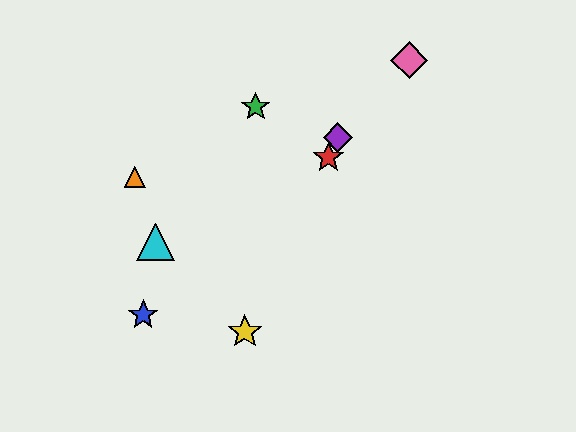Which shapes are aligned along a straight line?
The red star, the yellow star, the purple diamond are aligned along a straight line.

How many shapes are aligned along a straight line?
3 shapes (the red star, the yellow star, the purple diamond) are aligned along a straight line.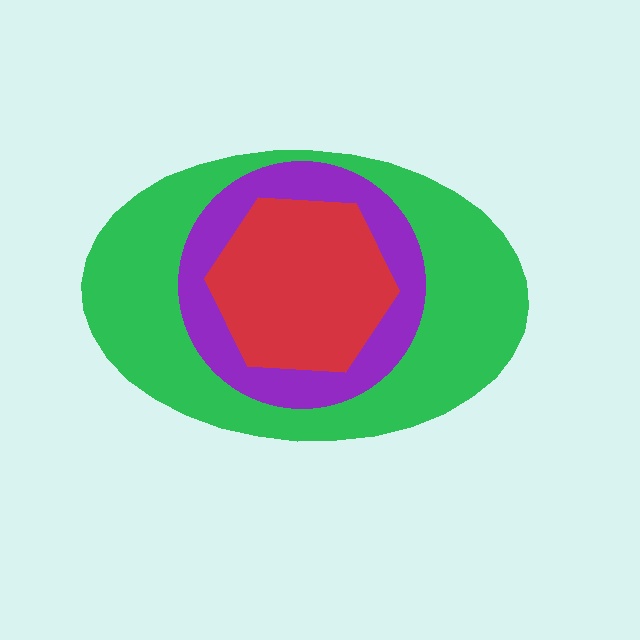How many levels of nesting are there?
3.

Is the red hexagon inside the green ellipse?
Yes.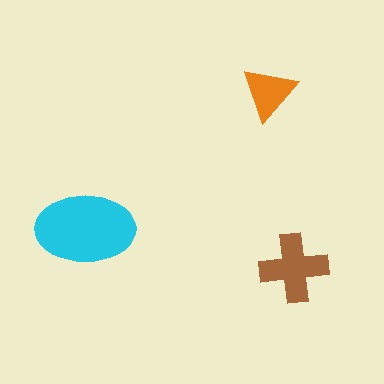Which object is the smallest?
The orange triangle.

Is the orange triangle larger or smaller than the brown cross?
Smaller.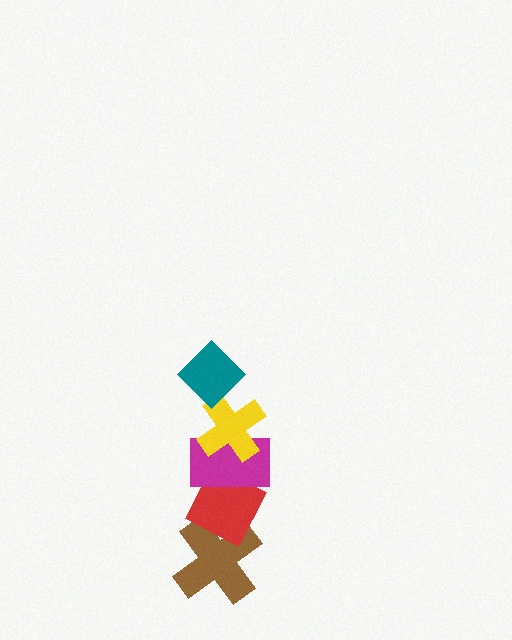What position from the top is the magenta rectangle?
The magenta rectangle is 3rd from the top.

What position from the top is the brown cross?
The brown cross is 5th from the top.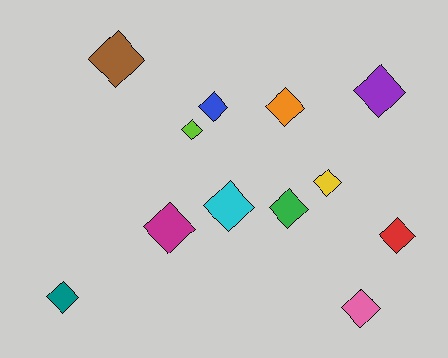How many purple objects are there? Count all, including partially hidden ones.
There is 1 purple object.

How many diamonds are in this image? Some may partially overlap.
There are 12 diamonds.